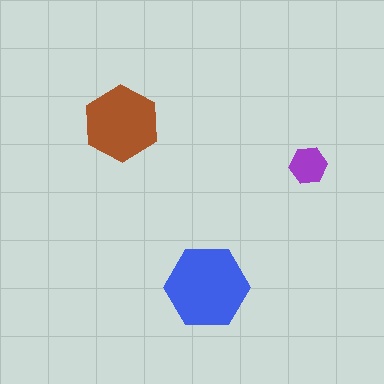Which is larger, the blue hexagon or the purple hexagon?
The blue one.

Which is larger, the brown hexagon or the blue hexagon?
The blue one.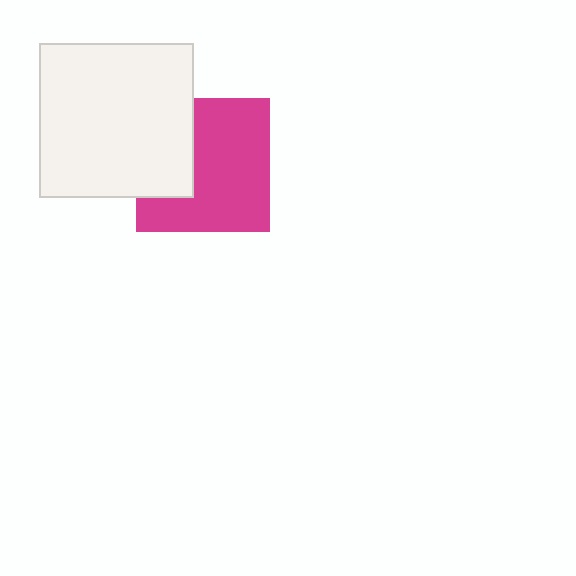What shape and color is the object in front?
The object in front is a white square.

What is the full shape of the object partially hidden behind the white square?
The partially hidden object is a magenta square.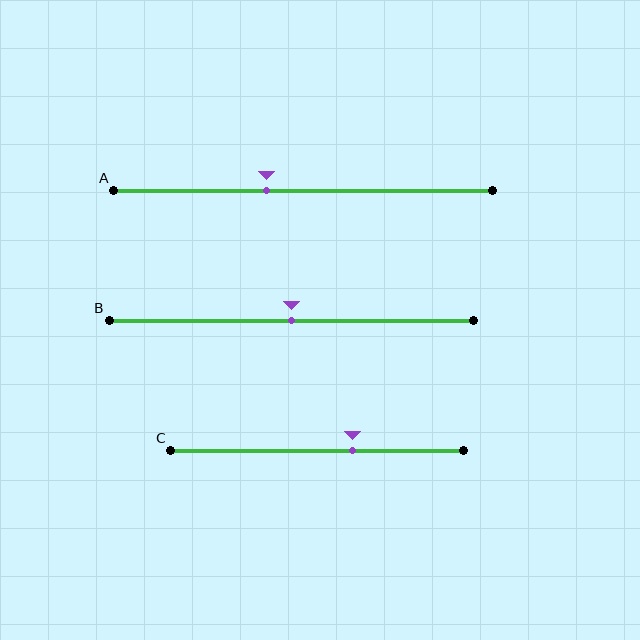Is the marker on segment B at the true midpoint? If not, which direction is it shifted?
Yes, the marker on segment B is at the true midpoint.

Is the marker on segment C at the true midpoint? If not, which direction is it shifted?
No, the marker on segment C is shifted to the right by about 12% of the segment length.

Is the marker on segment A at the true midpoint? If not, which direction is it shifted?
No, the marker on segment A is shifted to the left by about 10% of the segment length.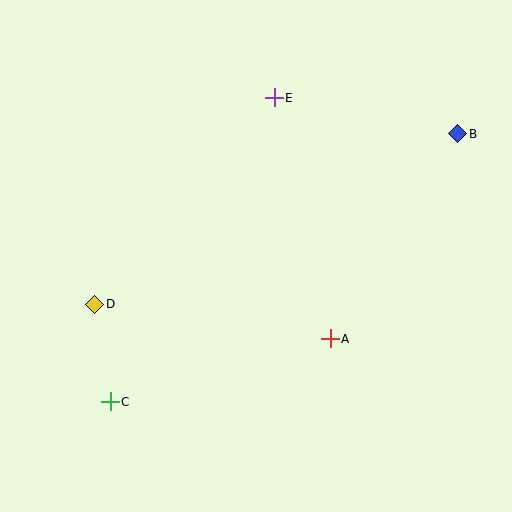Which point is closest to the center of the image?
Point A at (330, 339) is closest to the center.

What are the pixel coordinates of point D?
Point D is at (95, 304).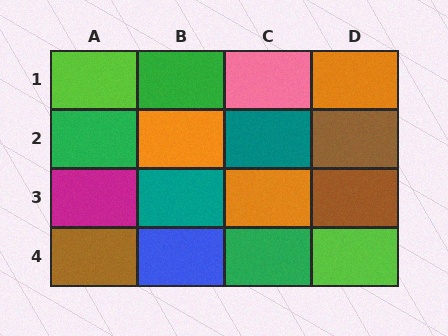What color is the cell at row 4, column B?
Blue.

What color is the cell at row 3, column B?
Teal.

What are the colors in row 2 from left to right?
Green, orange, teal, brown.